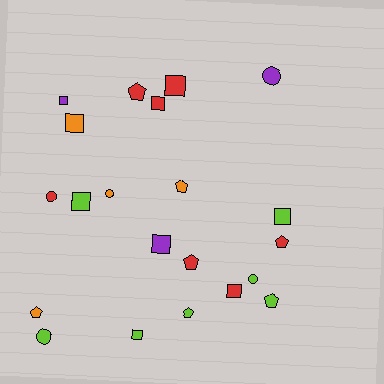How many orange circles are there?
There is 1 orange circle.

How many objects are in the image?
There are 21 objects.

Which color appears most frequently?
Lime, with 7 objects.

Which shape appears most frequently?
Square, with 9 objects.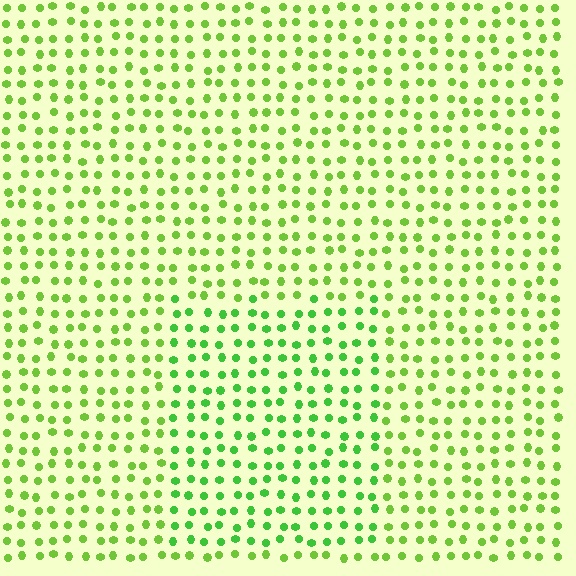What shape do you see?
I see a rectangle.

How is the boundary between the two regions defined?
The boundary is defined purely by a slight shift in hue (about 23 degrees). Spacing, size, and orientation are identical on both sides.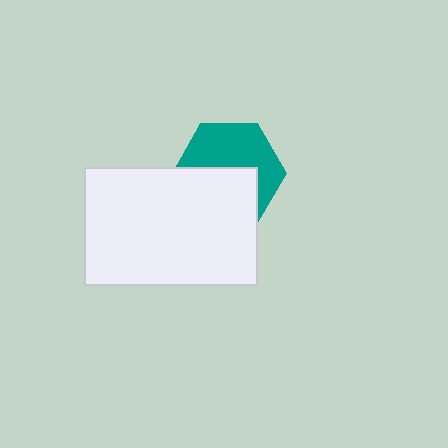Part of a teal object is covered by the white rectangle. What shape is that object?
It is a hexagon.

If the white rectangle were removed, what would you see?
You would see the complete teal hexagon.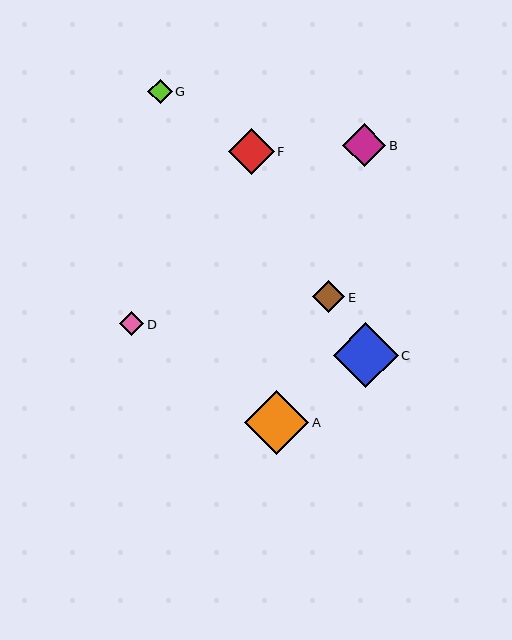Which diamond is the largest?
Diamond C is the largest with a size of approximately 65 pixels.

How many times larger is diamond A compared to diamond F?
Diamond A is approximately 1.4 times the size of diamond F.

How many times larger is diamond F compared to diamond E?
Diamond F is approximately 1.4 times the size of diamond E.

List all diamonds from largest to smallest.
From largest to smallest: C, A, F, B, E, G, D.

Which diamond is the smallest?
Diamond D is the smallest with a size of approximately 25 pixels.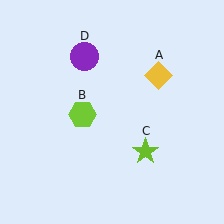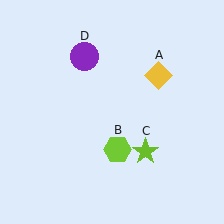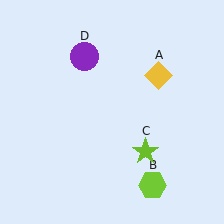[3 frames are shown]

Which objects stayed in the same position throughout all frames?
Yellow diamond (object A) and lime star (object C) and purple circle (object D) remained stationary.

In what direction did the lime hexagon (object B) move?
The lime hexagon (object B) moved down and to the right.